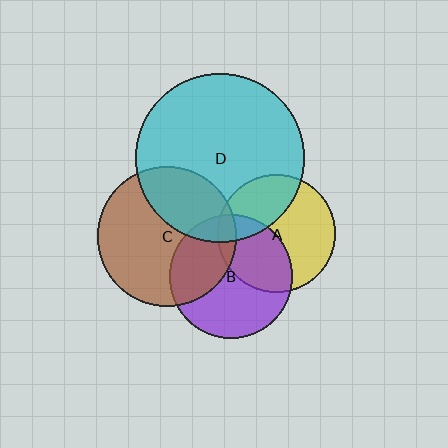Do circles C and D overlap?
Yes.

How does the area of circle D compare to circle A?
Approximately 2.0 times.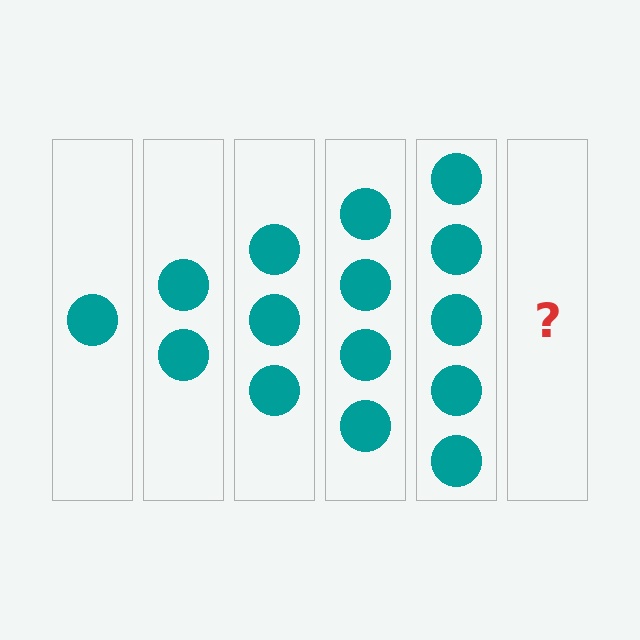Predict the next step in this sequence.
The next step is 6 circles.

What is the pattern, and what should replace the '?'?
The pattern is that each step adds one more circle. The '?' should be 6 circles.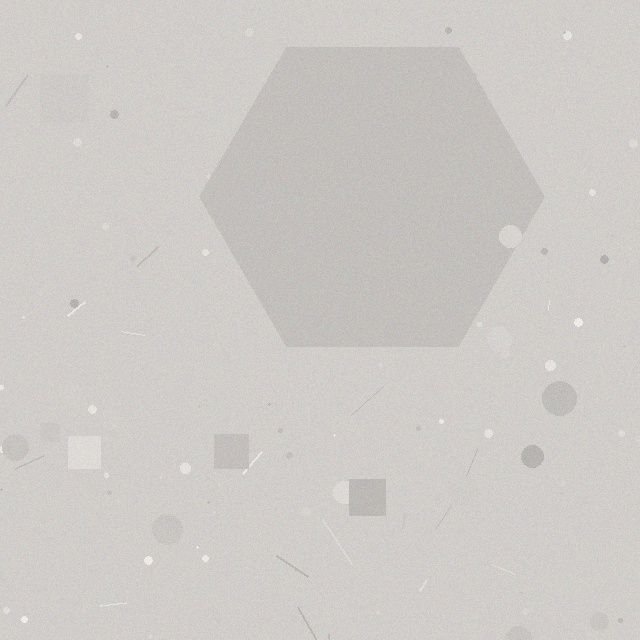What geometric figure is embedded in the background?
A hexagon is embedded in the background.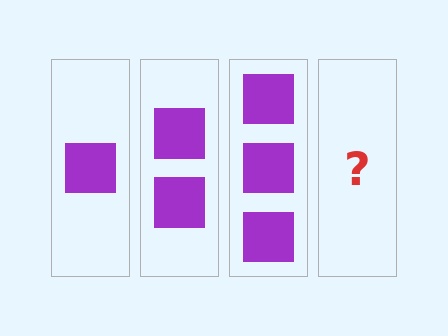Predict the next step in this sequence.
The next step is 4 squares.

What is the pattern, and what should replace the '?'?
The pattern is that each step adds one more square. The '?' should be 4 squares.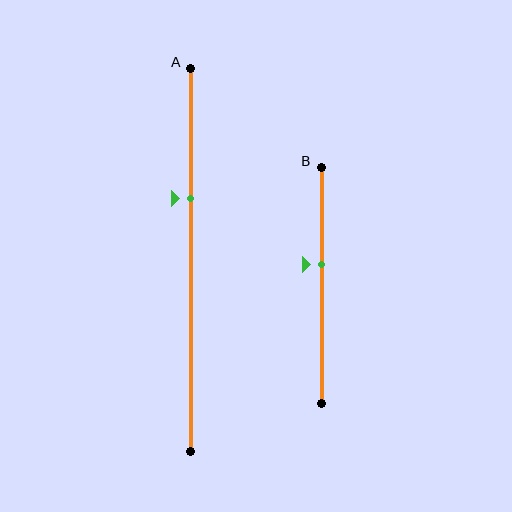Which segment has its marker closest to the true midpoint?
Segment B has its marker closest to the true midpoint.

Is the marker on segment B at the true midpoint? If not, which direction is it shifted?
No, the marker on segment B is shifted upward by about 9% of the segment length.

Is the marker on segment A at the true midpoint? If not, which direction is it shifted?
No, the marker on segment A is shifted upward by about 16% of the segment length.